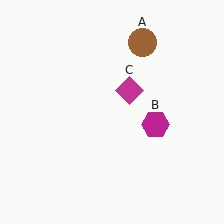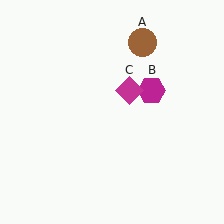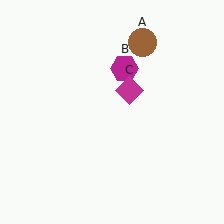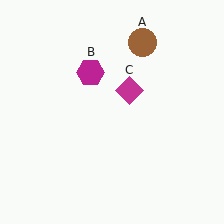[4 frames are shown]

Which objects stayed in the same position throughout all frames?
Brown circle (object A) and magenta diamond (object C) remained stationary.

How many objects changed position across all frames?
1 object changed position: magenta hexagon (object B).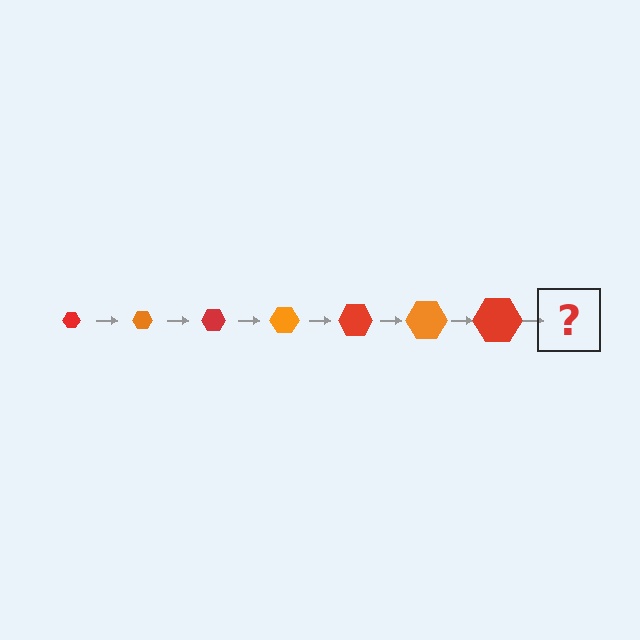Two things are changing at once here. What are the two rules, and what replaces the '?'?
The two rules are that the hexagon grows larger each step and the color cycles through red and orange. The '?' should be an orange hexagon, larger than the previous one.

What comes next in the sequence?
The next element should be an orange hexagon, larger than the previous one.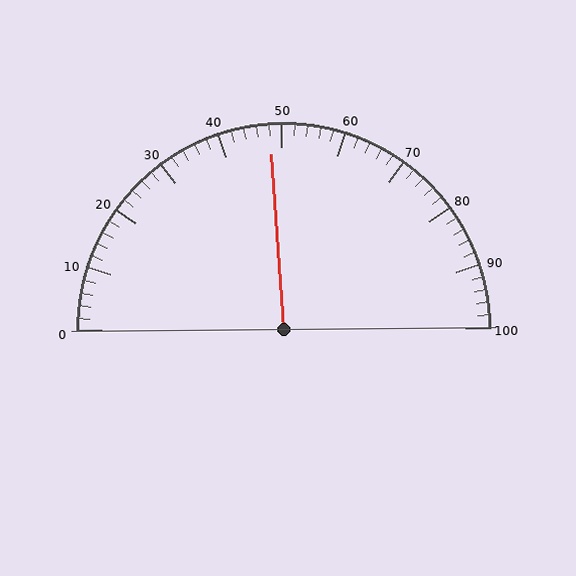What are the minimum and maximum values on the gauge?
The gauge ranges from 0 to 100.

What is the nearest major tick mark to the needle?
The nearest major tick mark is 50.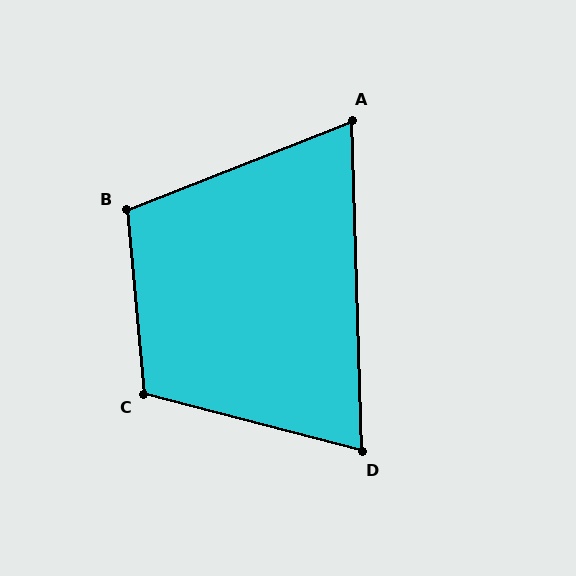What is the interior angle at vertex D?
Approximately 74 degrees (acute).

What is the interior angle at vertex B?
Approximately 106 degrees (obtuse).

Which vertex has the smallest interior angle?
A, at approximately 70 degrees.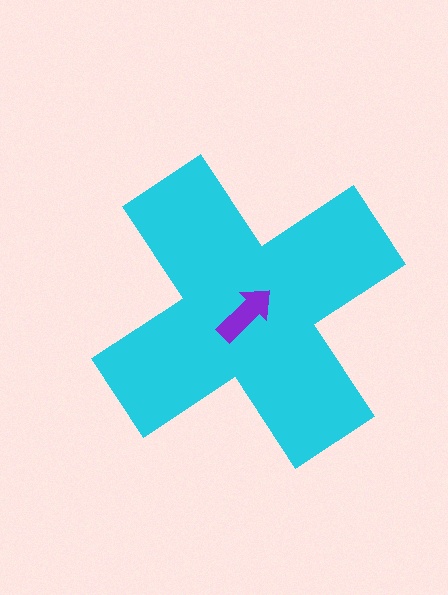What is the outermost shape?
The cyan cross.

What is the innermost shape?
The purple arrow.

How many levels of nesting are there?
2.